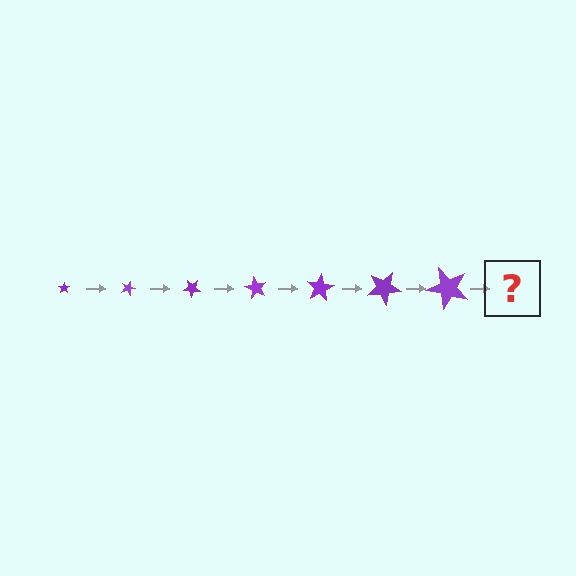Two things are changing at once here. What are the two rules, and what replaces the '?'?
The two rules are that the star grows larger each step and it rotates 20 degrees each step. The '?' should be a star, larger than the previous one and rotated 140 degrees from the start.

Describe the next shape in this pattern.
It should be a star, larger than the previous one and rotated 140 degrees from the start.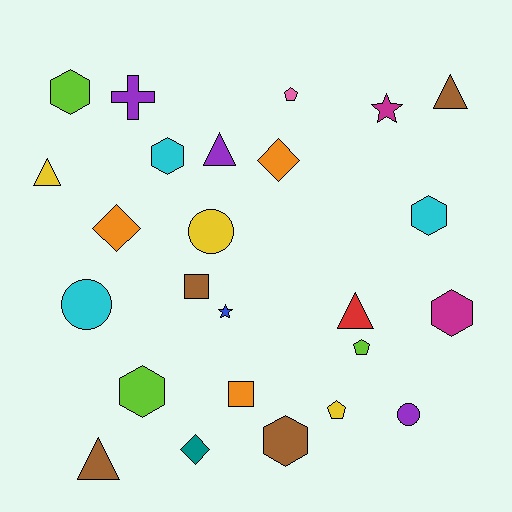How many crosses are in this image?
There is 1 cross.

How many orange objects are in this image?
There are 3 orange objects.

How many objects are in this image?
There are 25 objects.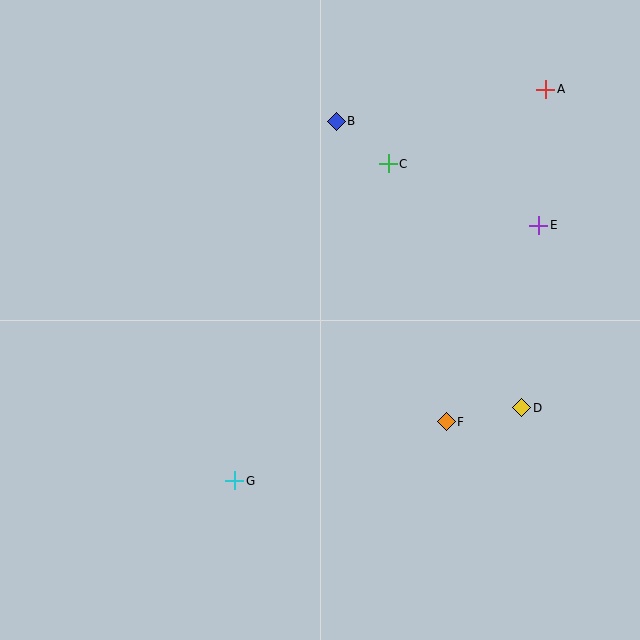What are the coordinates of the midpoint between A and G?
The midpoint between A and G is at (390, 285).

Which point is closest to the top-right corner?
Point A is closest to the top-right corner.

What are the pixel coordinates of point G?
Point G is at (235, 481).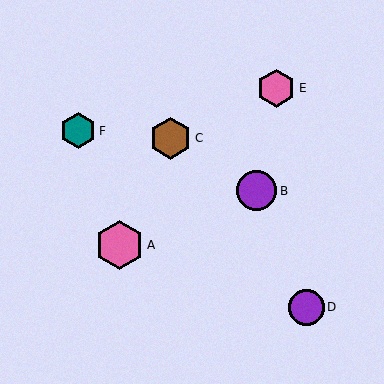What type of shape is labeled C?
Shape C is a brown hexagon.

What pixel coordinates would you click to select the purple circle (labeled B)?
Click at (257, 191) to select the purple circle B.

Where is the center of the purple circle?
The center of the purple circle is at (257, 191).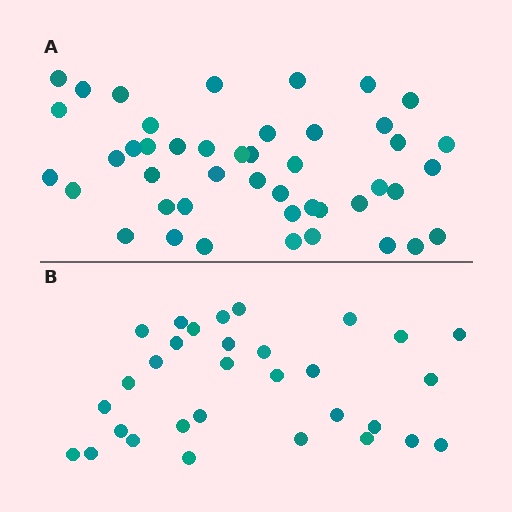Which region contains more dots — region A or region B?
Region A (the top region) has more dots.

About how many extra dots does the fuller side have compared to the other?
Region A has approximately 15 more dots than region B.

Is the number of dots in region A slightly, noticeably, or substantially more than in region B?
Region A has substantially more. The ratio is roughly 1.5 to 1.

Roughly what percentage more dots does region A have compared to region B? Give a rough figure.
About 45% more.